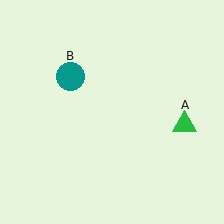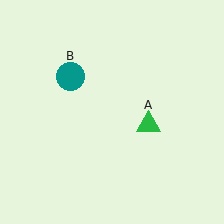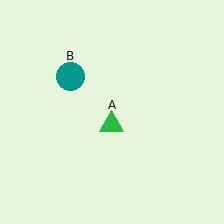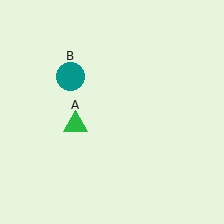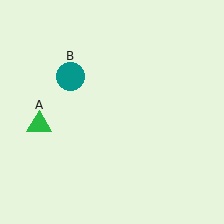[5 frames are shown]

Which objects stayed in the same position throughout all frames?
Teal circle (object B) remained stationary.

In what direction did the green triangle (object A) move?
The green triangle (object A) moved left.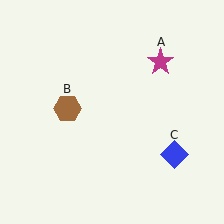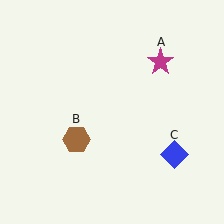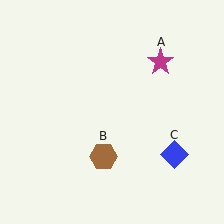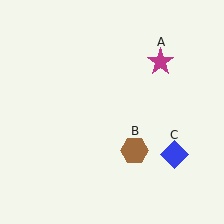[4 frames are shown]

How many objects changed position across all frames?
1 object changed position: brown hexagon (object B).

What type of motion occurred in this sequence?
The brown hexagon (object B) rotated counterclockwise around the center of the scene.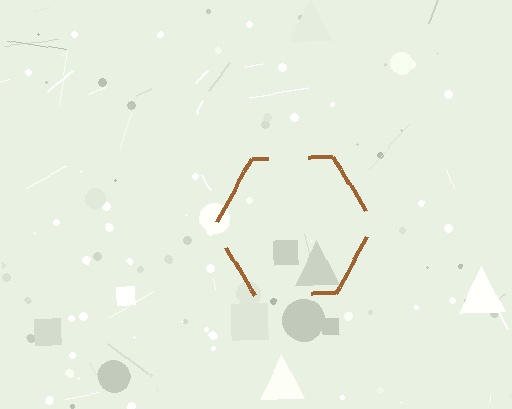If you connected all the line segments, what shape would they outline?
They would outline a hexagon.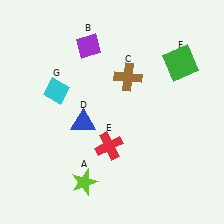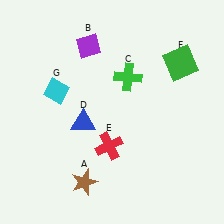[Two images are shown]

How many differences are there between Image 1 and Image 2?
There are 2 differences between the two images.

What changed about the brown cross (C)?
In Image 1, C is brown. In Image 2, it changed to green.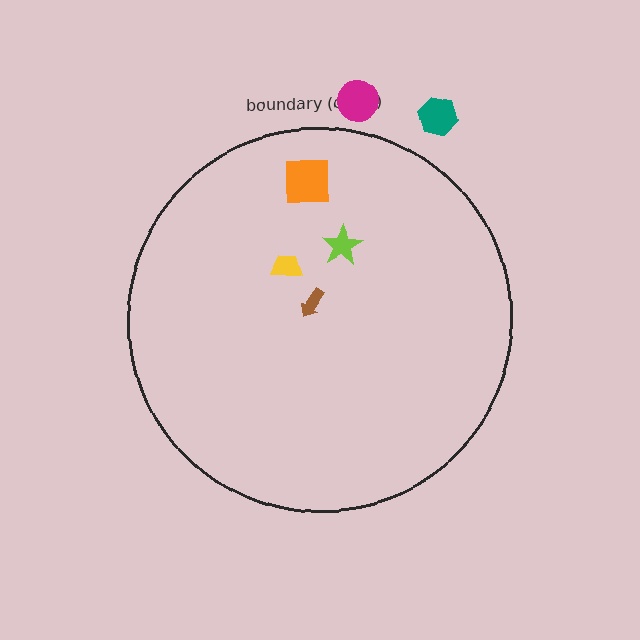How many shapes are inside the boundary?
4 inside, 2 outside.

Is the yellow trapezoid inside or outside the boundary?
Inside.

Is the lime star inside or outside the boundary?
Inside.